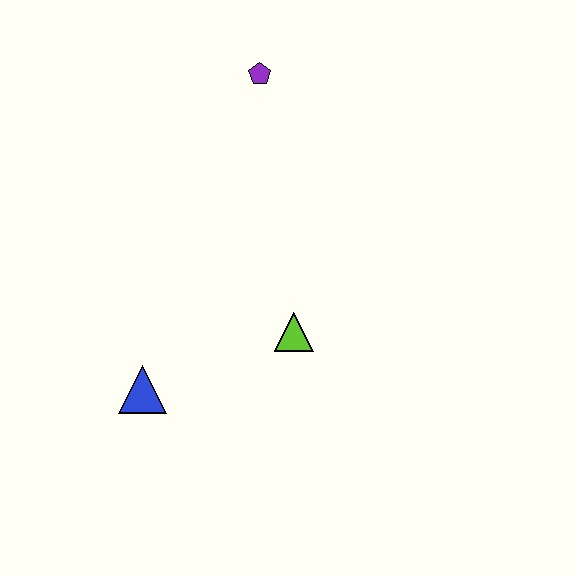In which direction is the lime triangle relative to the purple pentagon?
The lime triangle is below the purple pentagon.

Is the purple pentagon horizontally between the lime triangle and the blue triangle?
Yes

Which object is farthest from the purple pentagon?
The blue triangle is farthest from the purple pentagon.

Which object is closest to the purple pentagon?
The lime triangle is closest to the purple pentagon.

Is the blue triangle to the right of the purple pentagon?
No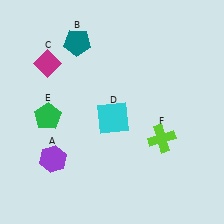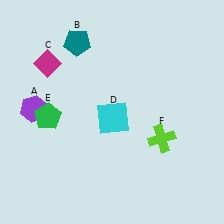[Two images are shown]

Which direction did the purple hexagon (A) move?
The purple hexagon (A) moved up.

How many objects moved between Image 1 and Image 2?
1 object moved between the two images.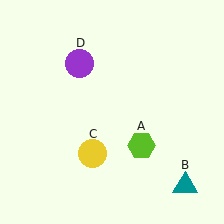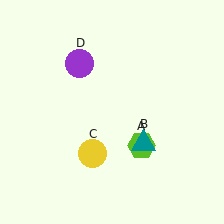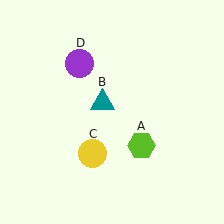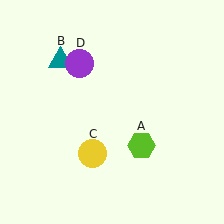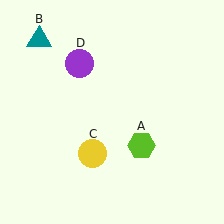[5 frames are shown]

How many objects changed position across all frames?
1 object changed position: teal triangle (object B).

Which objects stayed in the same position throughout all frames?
Lime hexagon (object A) and yellow circle (object C) and purple circle (object D) remained stationary.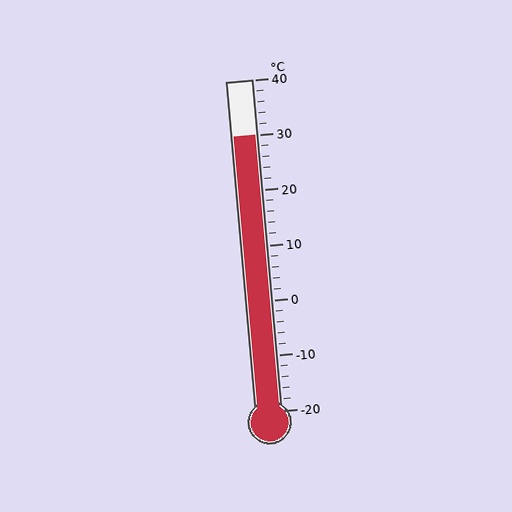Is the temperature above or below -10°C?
The temperature is above -10°C.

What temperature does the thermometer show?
The thermometer shows approximately 30°C.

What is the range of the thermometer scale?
The thermometer scale ranges from -20°C to 40°C.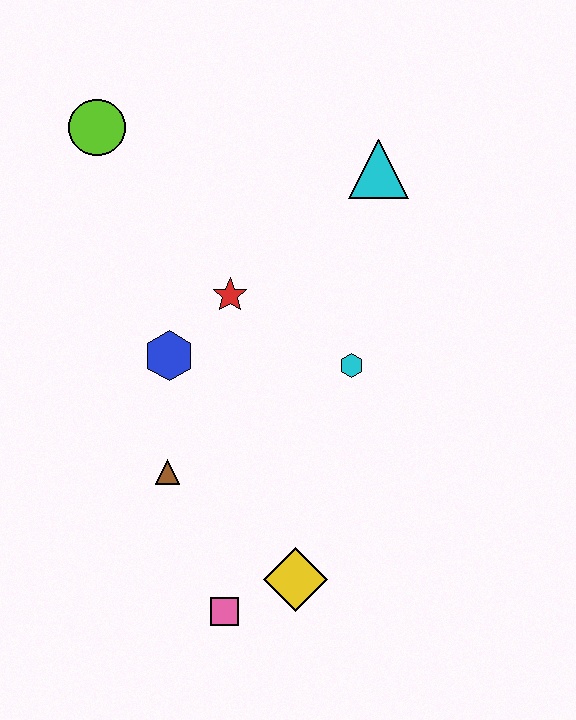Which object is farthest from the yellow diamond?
The lime circle is farthest from the yellow diamond.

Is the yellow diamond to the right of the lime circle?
Yes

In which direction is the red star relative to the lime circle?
The red star is below the lime circle.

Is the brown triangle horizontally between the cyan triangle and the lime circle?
Yes